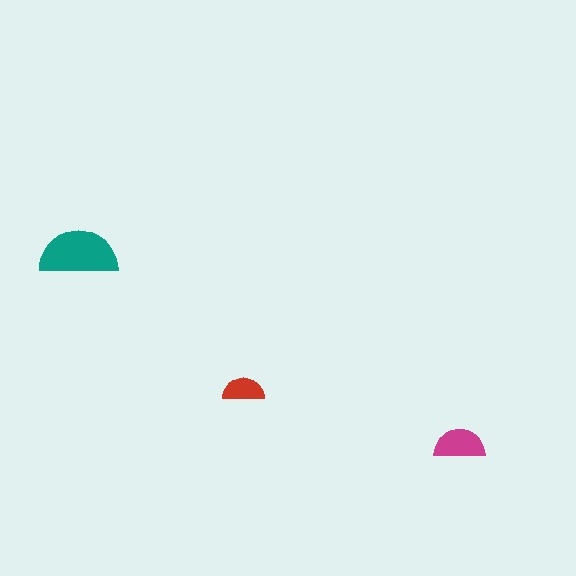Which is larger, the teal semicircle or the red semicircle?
The teal one.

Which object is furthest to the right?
The magenta semicircle is rightmost.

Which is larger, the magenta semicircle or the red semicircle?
The magenta one.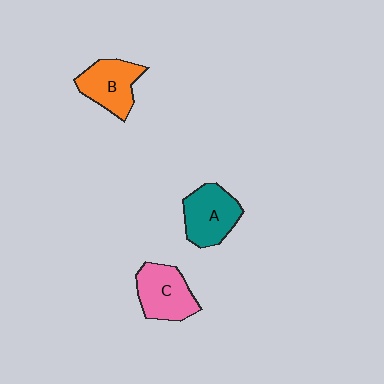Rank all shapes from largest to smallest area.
From largest to smallest: A (teal), C (pink), B (orange).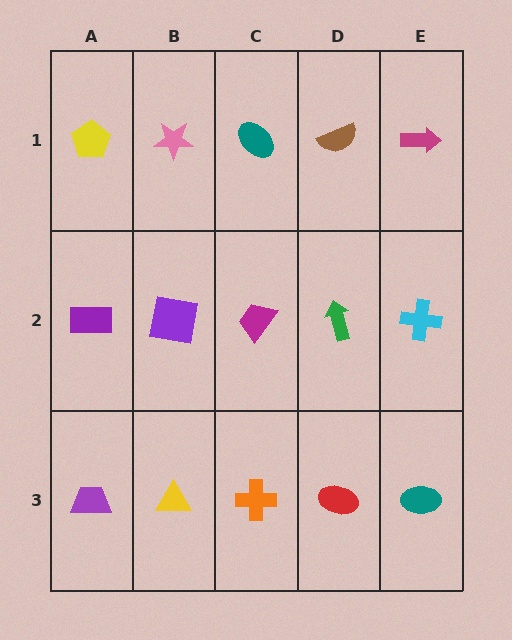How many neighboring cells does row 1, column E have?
2.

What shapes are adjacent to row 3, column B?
A purple square (row 2, column B), a purple trapezoid (row 3, column A), an orange cross (row 3, column C).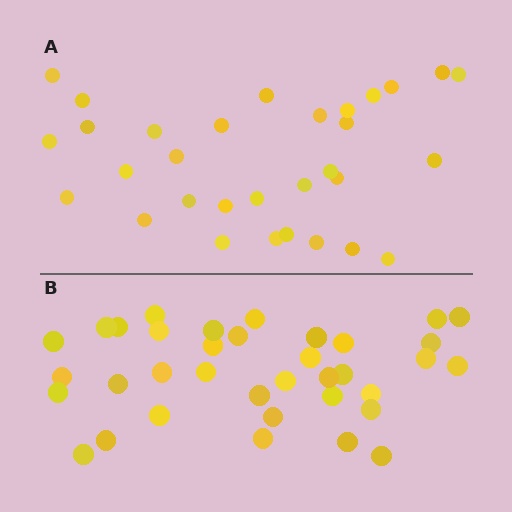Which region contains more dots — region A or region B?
Region B (the bottom region) has more dots.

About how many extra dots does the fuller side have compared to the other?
Region B has about 5 more dots than region A.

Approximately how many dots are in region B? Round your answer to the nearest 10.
About 40 dots. (The exact count is 36, which rounds to 40.)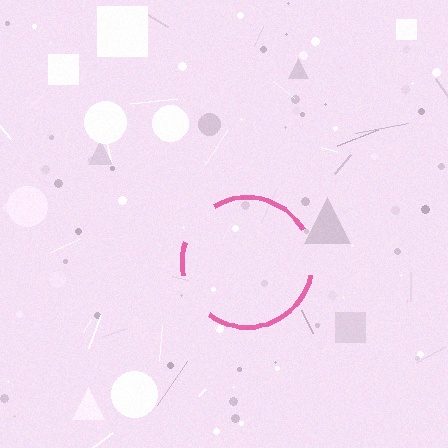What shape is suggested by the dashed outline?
The dashed outline suggests a circle.